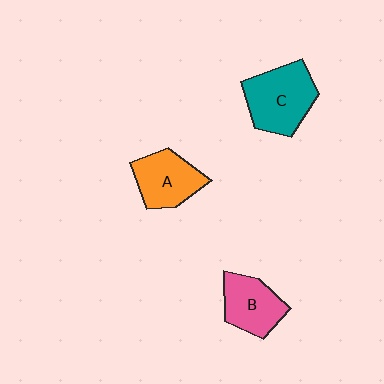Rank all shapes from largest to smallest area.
From largest to smallest: C (teal), A (orange), B (pink).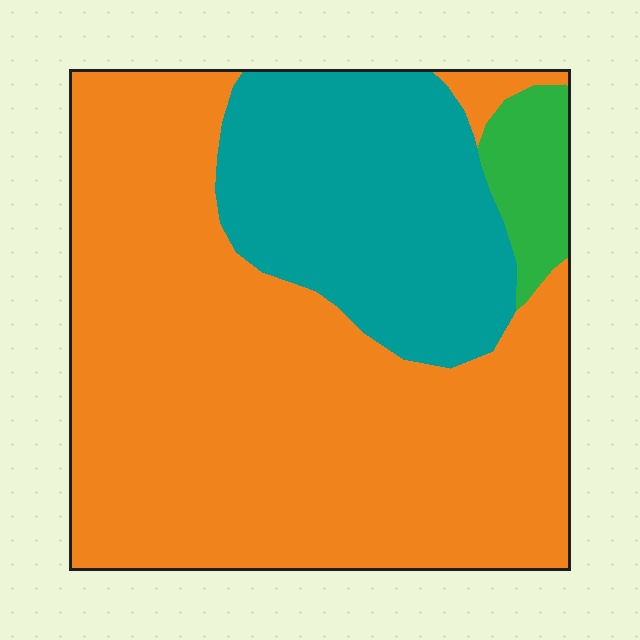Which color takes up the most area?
Orange, at roughly 70%.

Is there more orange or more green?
Orange.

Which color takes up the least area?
Green, at roughly 5%.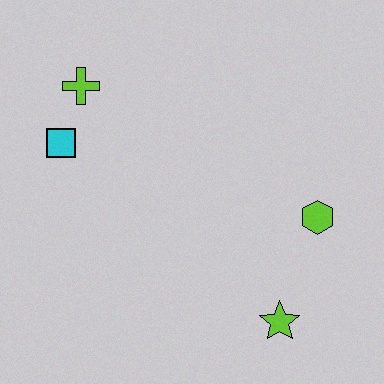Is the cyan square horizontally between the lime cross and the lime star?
No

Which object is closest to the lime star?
The lime hexagon is closest to the lime star.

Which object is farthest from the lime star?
The lime cross is farthest from the lime star.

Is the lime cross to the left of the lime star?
Yes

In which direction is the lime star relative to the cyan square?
The lime star is to the right of the cyan square.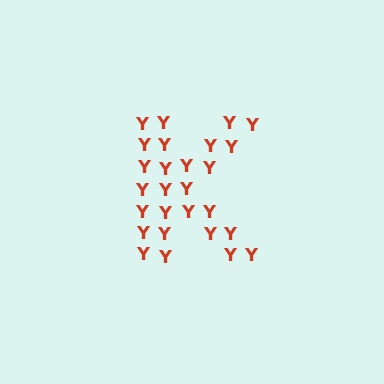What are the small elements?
The small elements are letter Y's.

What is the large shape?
The large shape is the letter K.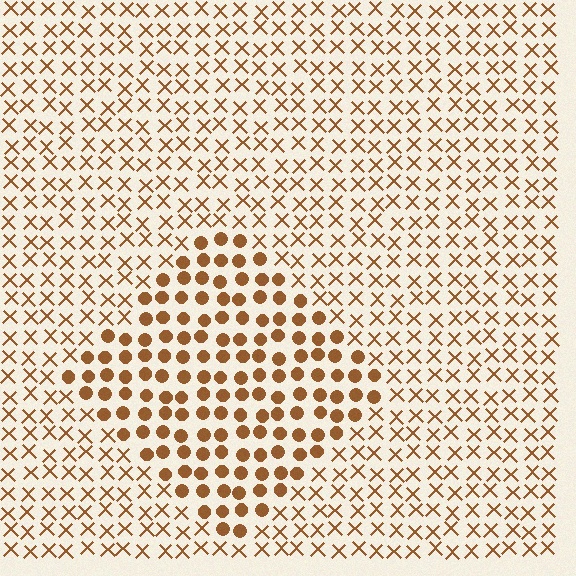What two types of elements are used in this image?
The image uses circles inside the diamond region and X marks outside it.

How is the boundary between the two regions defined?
The boundary is defined by a change in element shape: circles inside vs. X marks outside. All elements share the same color and spacing.